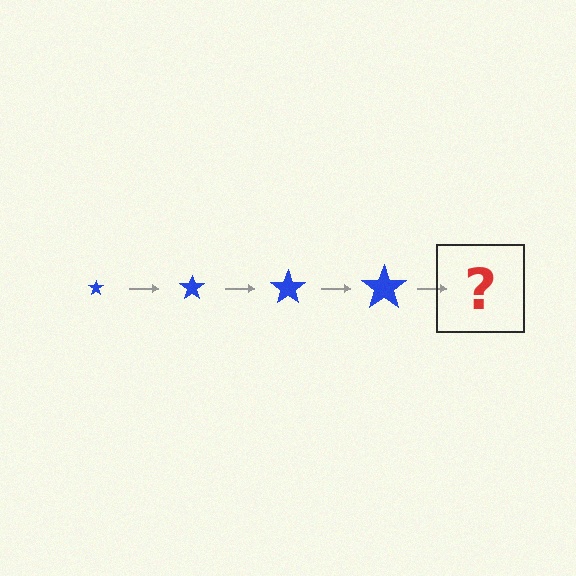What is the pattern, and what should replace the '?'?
The pattern is that the star gets progressively larger each step. The '?' should be a blue star, larger than the previous one.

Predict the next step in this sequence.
The next step is a blue star, larger than the previous one.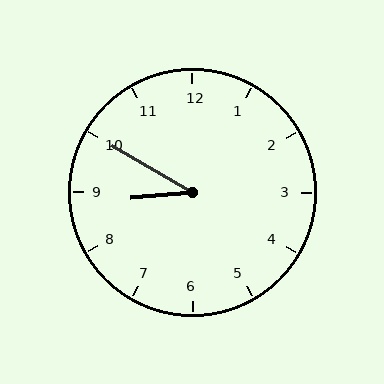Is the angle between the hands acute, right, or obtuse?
It is acute.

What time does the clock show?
8:50.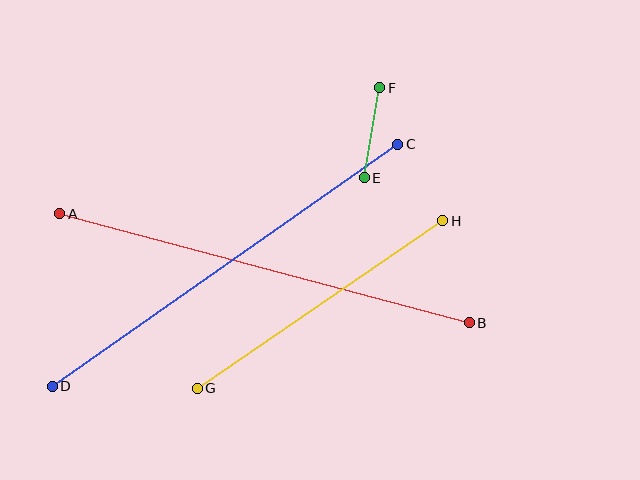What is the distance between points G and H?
The distance is approximately 297 pixels.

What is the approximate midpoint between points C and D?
The midpoint is at approximately (225, 265) pixels.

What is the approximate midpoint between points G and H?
The midpoint is at approximately (320, 305) pixels.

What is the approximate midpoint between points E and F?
The midpoint is at approximately (372, 133) pixels.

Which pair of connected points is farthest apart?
Points A and B are farthest apart.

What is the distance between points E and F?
The distance is approximately 91 pixels.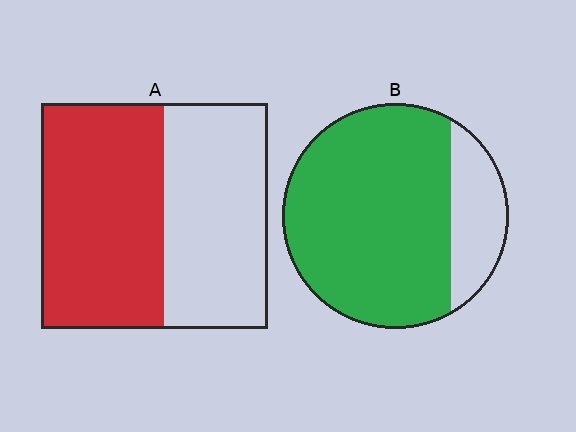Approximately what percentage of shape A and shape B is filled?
A is approximately 55% and B is approximately 80%.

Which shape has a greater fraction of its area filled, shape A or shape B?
Shape B.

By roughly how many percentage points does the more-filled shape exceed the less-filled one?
By roughly 25 percentage points (B over A).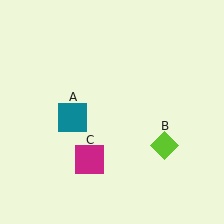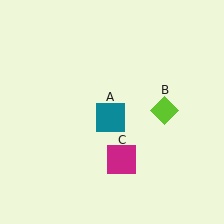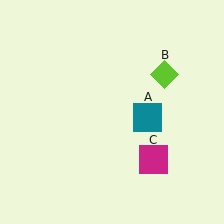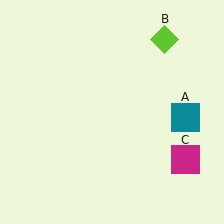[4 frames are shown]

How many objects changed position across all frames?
3 objects changed position: teal square (object A), lime diamond (object B), magenta square (object C).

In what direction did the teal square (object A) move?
The teal square (object A) moved right.